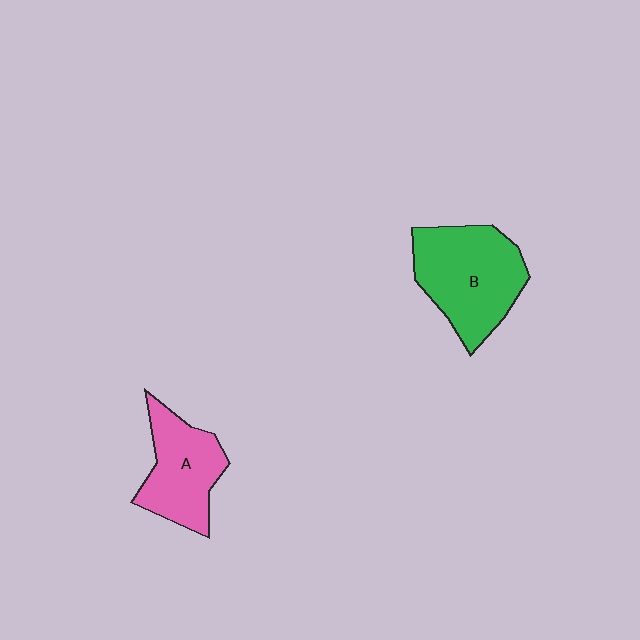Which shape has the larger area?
Shape B (green).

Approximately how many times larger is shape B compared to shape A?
Approximately 1.4 times.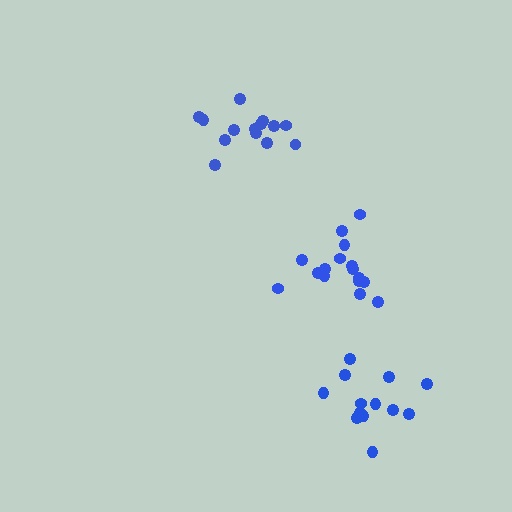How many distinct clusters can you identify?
There are 3 distinct clusters.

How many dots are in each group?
Group 1: 14 dots, Group 2: 14 dots, Group 3: 16 dots (44 total).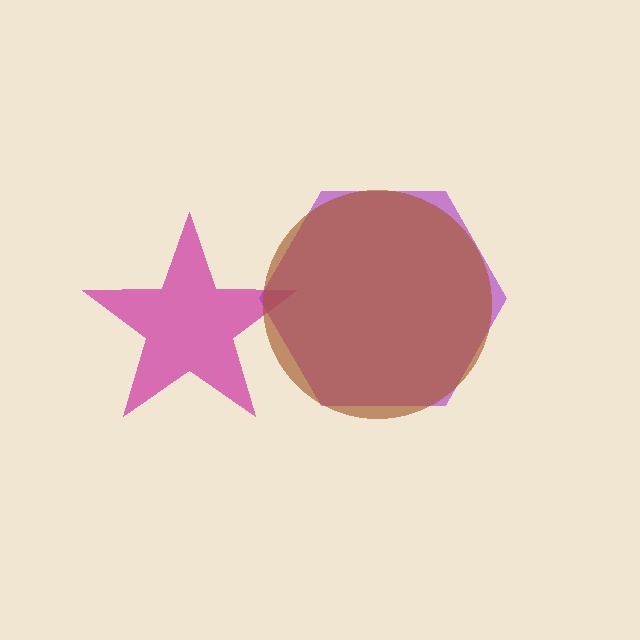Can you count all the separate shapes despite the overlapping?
Yes, there are 3 separate shapes.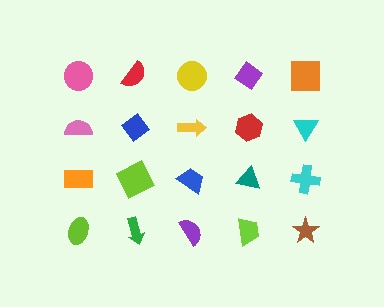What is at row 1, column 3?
A yellow circle.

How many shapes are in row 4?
5 shapes.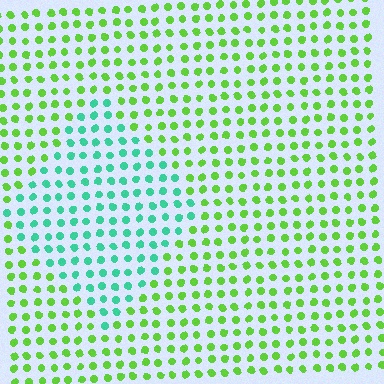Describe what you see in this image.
The image is filled with small lime elements in a uniform arrangement. A diamond-shaped region is visible where the elements are tinted to a slightly different hue, forming a subtle color boundary.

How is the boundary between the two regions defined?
The boundary is defined purely by a slight shift in hue (about 54 degrees). Spacing, size, and orientation are identical on both sides.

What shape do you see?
I see a diamond.